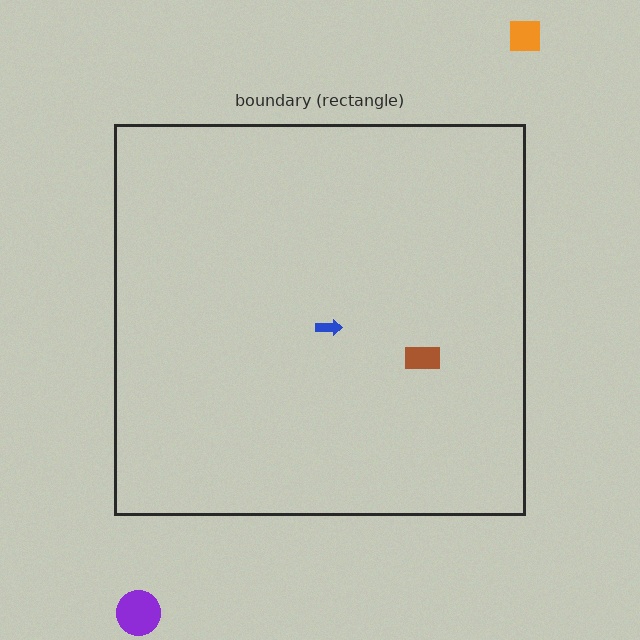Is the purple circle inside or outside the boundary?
Outside.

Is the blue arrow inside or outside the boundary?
Inside.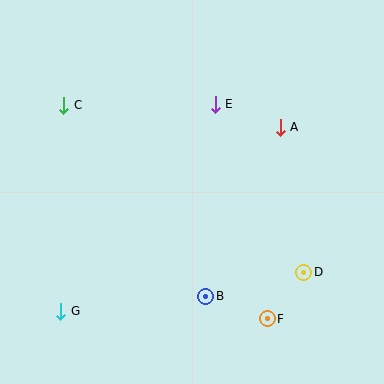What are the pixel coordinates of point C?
Point C is at (64, 105).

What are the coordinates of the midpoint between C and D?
The midpoint between C and D is at (184, 189).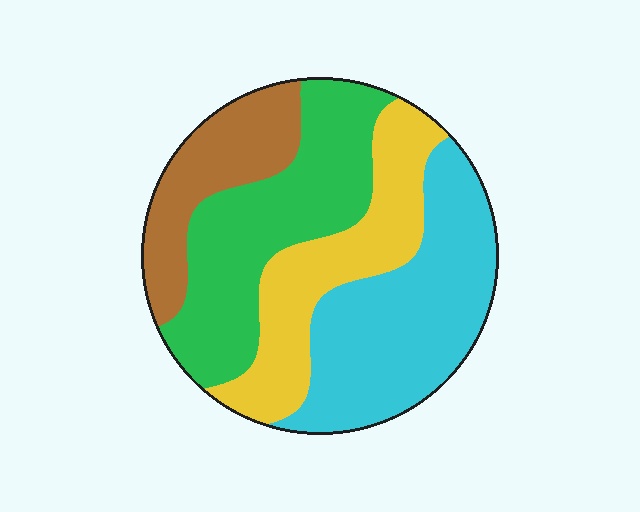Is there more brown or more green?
Green.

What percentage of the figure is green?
Green covers around 30% of the figure.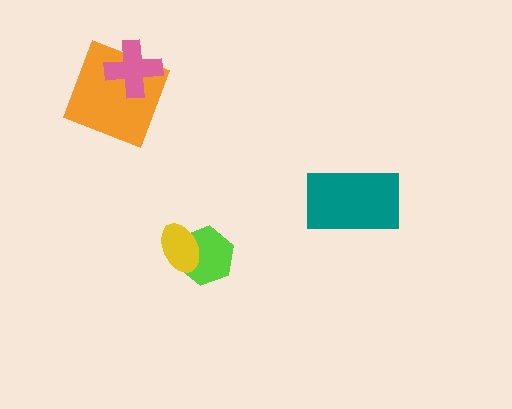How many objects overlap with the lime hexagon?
1 object overlaps with the lime hexagon.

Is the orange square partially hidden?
Yes, it is partially covered by another shape.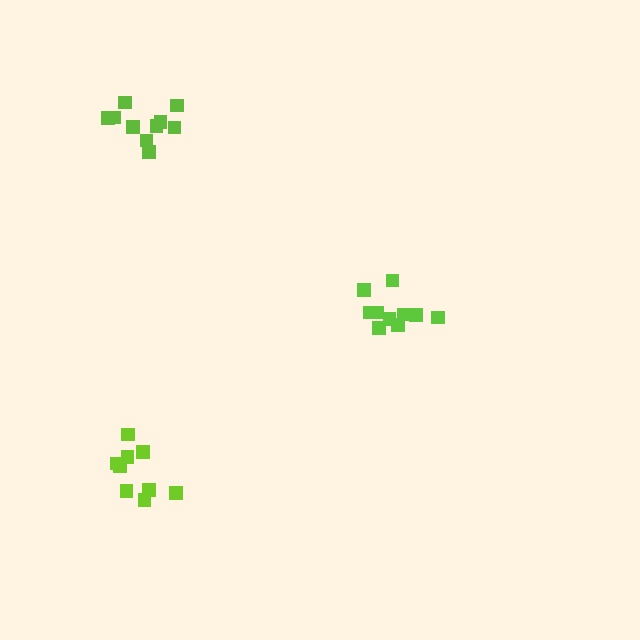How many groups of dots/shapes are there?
There are 3 groups.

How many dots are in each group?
Group 1: 10 dots, Group 2: 10 dots, Group 3: 9 dots (29 total).